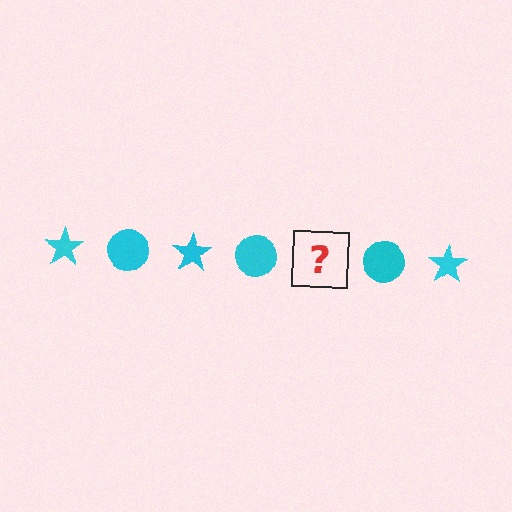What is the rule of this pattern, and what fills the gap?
The rule is that the pattern cycles through star, circle shapes in cyan. The gap should be filled with a cyan star.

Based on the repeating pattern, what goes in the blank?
The blank should be a cyan star.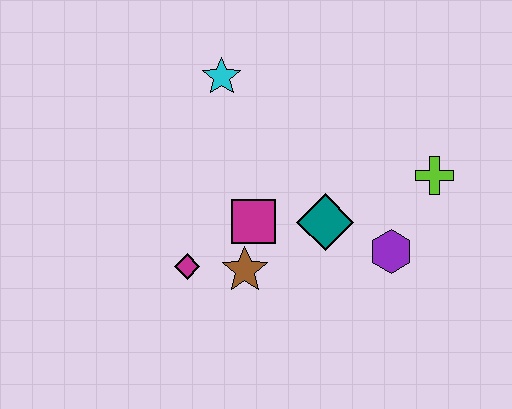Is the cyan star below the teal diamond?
No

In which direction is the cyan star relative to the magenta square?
The cyan star is above the magenta square.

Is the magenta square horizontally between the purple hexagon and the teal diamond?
No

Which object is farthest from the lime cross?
The magenta diamond is farthest from the lime cross.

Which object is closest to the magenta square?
The brown star is closest to the magenta square.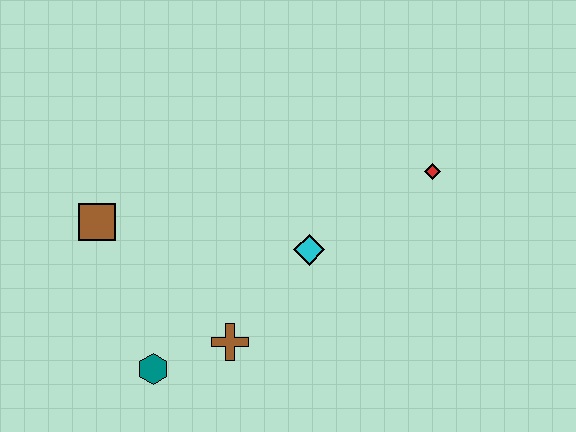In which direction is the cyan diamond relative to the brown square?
The cyan diamond is to the right of the brown square.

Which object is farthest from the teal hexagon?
The red diamond is farthest from the teal hexagon.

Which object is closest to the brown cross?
The teal hexagon is closest to the brown cross.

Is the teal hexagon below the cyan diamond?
Yes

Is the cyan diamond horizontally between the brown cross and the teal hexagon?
No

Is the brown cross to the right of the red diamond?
No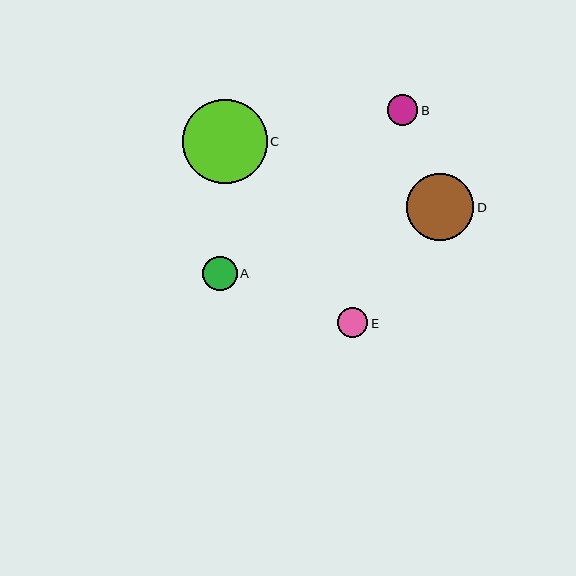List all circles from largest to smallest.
From largest to smallest: C, D, A, B, E.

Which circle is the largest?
Circle C is the largest with a size of approximately 85 pixels.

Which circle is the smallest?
Circle E is the smallest with a size of approximately 30 pixels.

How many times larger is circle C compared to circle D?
Circle C is approximately 1.3 times the size of circle D.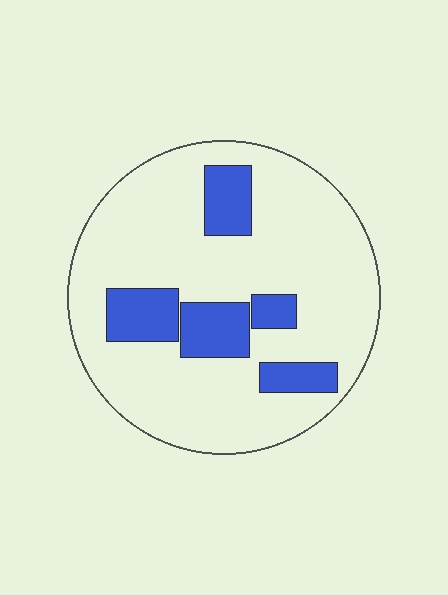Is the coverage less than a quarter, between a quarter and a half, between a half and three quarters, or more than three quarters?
Less than a quarter.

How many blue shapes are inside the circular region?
5.